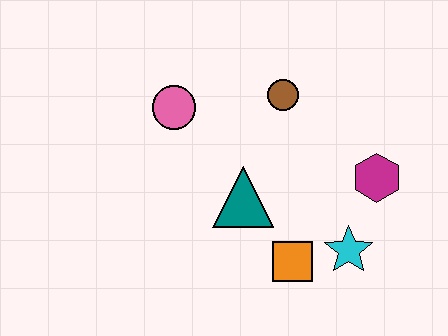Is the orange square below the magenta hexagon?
Yes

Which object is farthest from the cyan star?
The pink circle is farthest from the cyan star.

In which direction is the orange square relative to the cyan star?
The orange square is to the left of the cyan star.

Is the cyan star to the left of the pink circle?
No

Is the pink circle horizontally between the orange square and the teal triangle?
No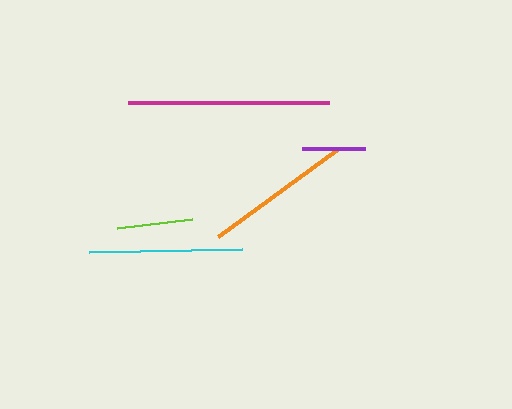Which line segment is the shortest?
The purple line is the shortest at approximately 63 pixels.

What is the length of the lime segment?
The lime segment is approximately 76 pixels long.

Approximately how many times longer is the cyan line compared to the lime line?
The cyan line is approximately 2.0 times the length of the lime line.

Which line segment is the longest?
The magenta line is the longest at approximately 202 pixels.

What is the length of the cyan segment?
The cyan segment is approximately 153 pixels long.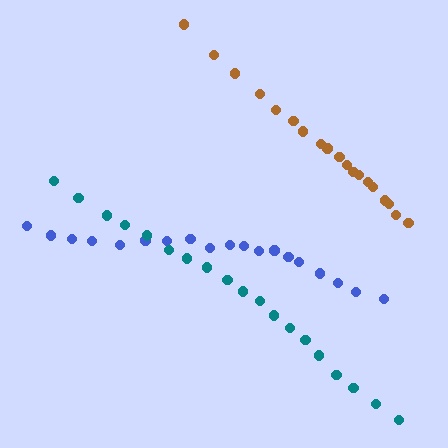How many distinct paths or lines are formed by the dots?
There are 3 distinct paths.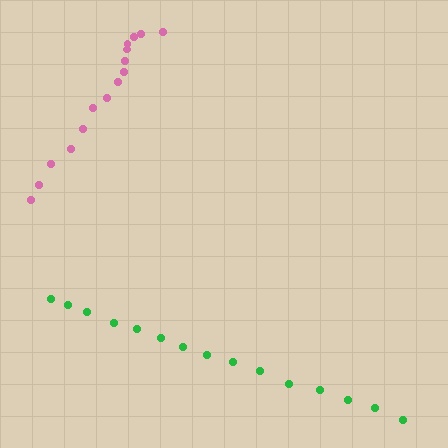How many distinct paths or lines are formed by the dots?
There are 2 distinct paths.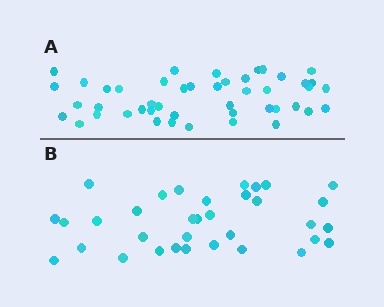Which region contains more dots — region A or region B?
Region A (the top region) has more dots.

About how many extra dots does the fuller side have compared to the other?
Region A has roughly 12 or so more dots than region B.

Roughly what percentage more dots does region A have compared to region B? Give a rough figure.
About 35% more.